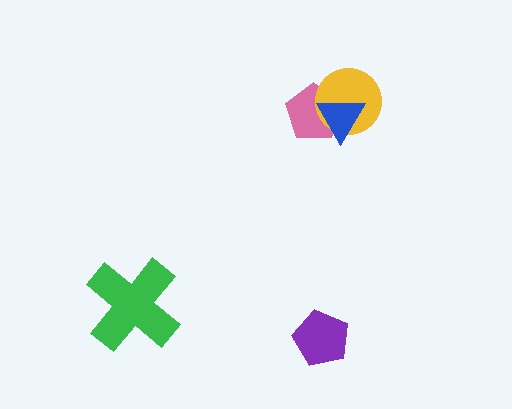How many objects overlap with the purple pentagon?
0 objects overlap with the purple pentagon.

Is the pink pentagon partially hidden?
Yes, it is partially covered by another shape.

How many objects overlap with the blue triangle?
2 objects overlap with the blue triangle.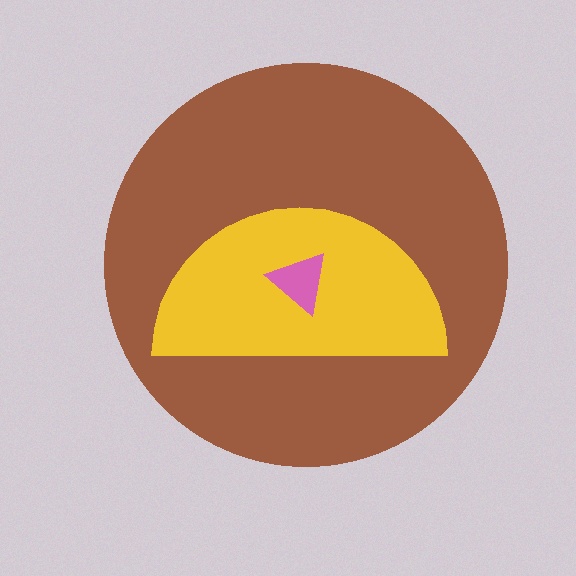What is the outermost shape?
The brown circle.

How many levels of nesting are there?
3.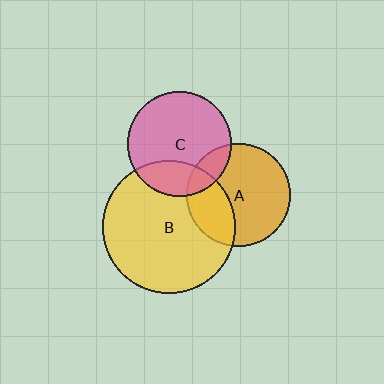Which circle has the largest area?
Circle B (yellow).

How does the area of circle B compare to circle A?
Approximately 1.7 times.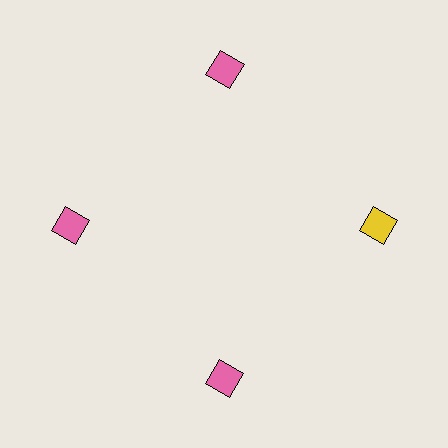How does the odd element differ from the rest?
It has a different color: yellow instead of pink.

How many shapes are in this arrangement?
There are 4 shapes arranged in a ring pattern.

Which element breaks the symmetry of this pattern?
The yellow diamond at roughly the 3 o'clock position breaks the symmetry. All other shapes are pink diamonds.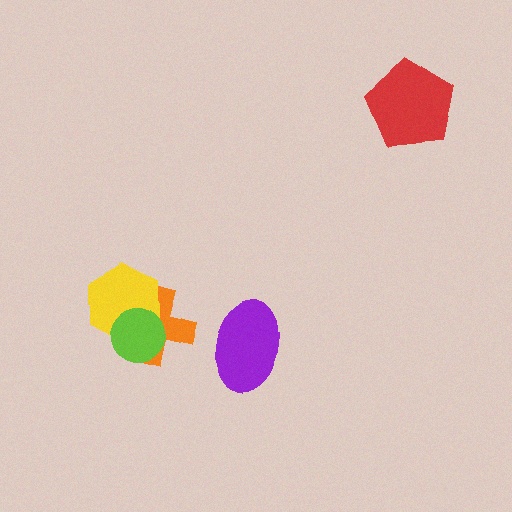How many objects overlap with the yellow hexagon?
2 objects overlap with the yellow hexagon.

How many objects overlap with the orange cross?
2 objects overlap with the orange cross.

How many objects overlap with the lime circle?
2 objects overlap with the lime circle.